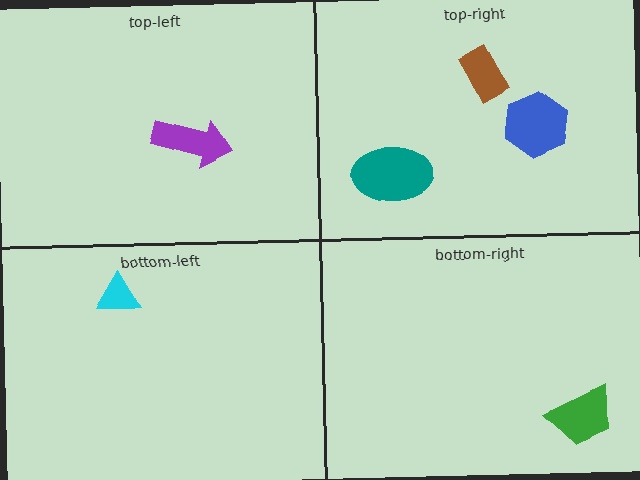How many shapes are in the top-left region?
1.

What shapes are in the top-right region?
The brown rectangle, the blue hexagon, the teal ellipse.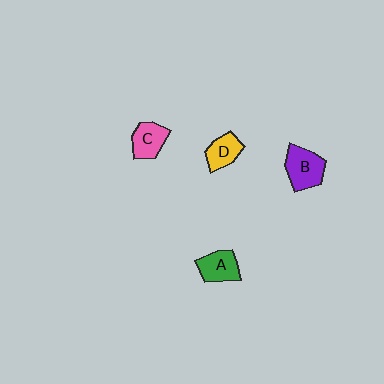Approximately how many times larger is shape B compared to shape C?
Approximately 1.3 times.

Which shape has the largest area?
Shape B (purple).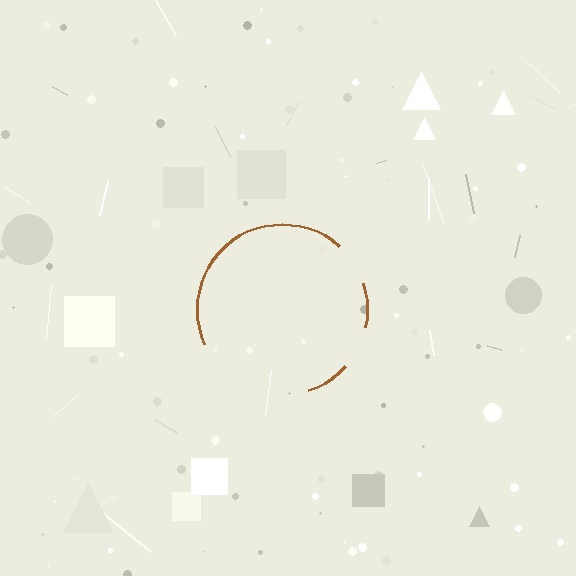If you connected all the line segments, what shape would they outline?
They would outline a circle.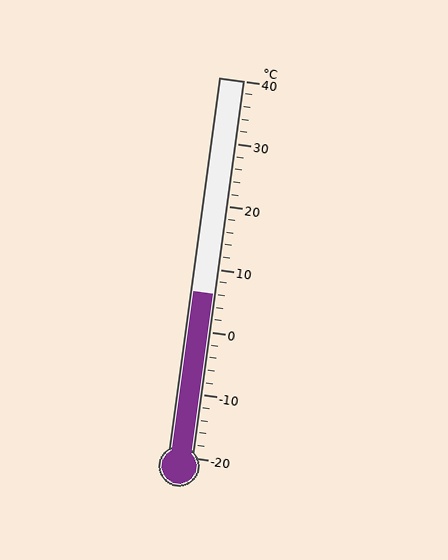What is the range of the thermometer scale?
The thermometer scale ranges from -20°C to 40°C.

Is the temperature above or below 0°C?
The temperature is above 0°C.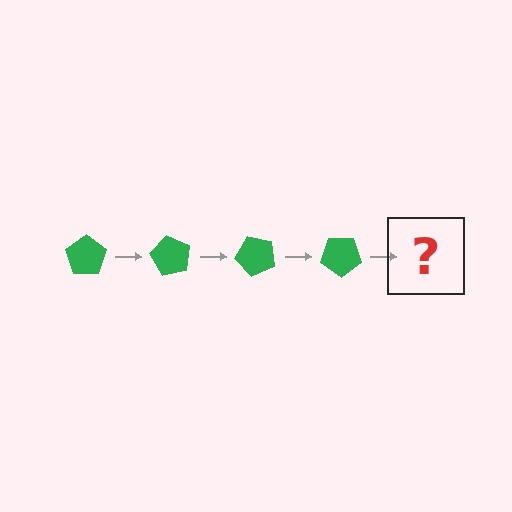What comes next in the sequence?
The next element should be a green pentagon rotated 240 degrees.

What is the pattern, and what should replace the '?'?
The pattern is that the pentagon rotates 60 degrees each step. The '?' should be a green pentagon rotated 240 degrees.